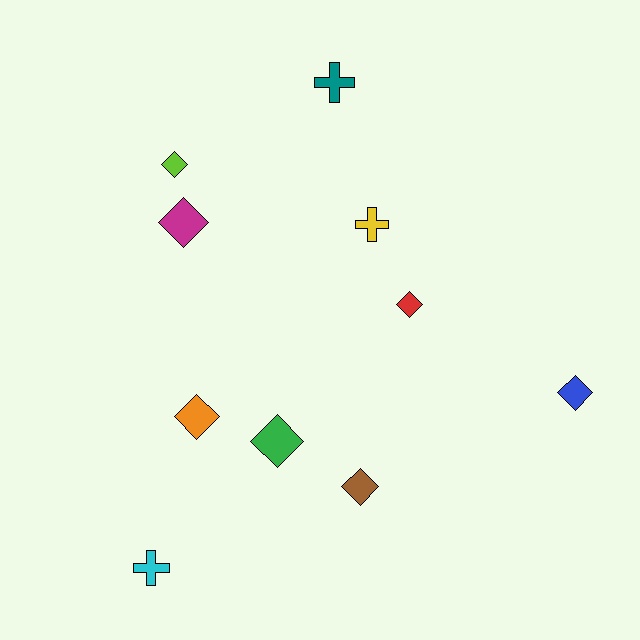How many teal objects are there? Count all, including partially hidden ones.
There is 1 teal object.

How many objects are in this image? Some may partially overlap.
There are 10 objects.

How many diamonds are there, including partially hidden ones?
There are 7 diamonds.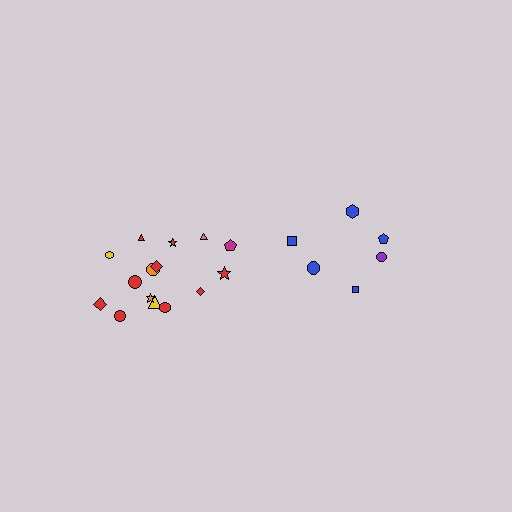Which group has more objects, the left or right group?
The left group.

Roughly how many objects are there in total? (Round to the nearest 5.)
Roughly 20 objects in total.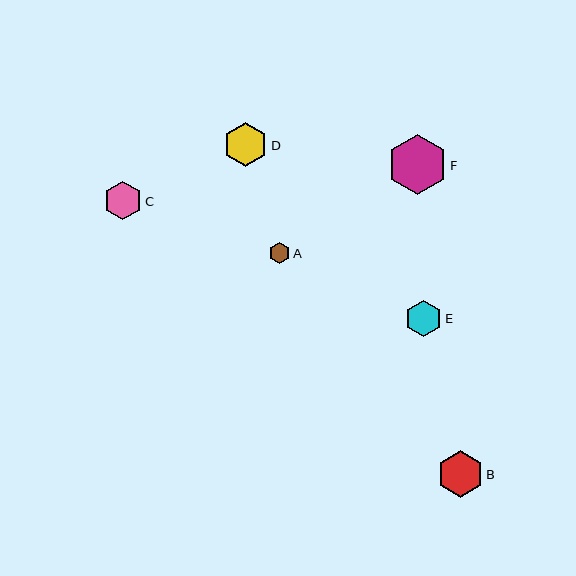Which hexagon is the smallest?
Hexagon A is the smallest with a size of approximately 21 pixels.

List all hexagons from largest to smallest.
From largest to smallest: F, B, D, C, E, A.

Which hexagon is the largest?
Hexagon F is the largest with a size of approximately 60 pixels.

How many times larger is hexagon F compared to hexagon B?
Hexagon F is approximately 1.3 times the size of hexagon B.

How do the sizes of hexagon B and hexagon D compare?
Hexagon B and hexagon D are approximately the same size.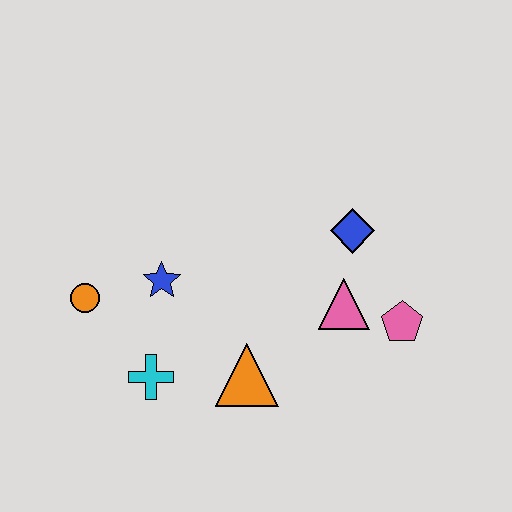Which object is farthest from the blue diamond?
The orange circle is farthest from the blue diamond.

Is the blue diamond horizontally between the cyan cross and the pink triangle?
No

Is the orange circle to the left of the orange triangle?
Yes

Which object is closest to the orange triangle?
The cyan cross is closest to the orange triangle.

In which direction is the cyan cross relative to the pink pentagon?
The cyan cross is to the left of the pink pentagon.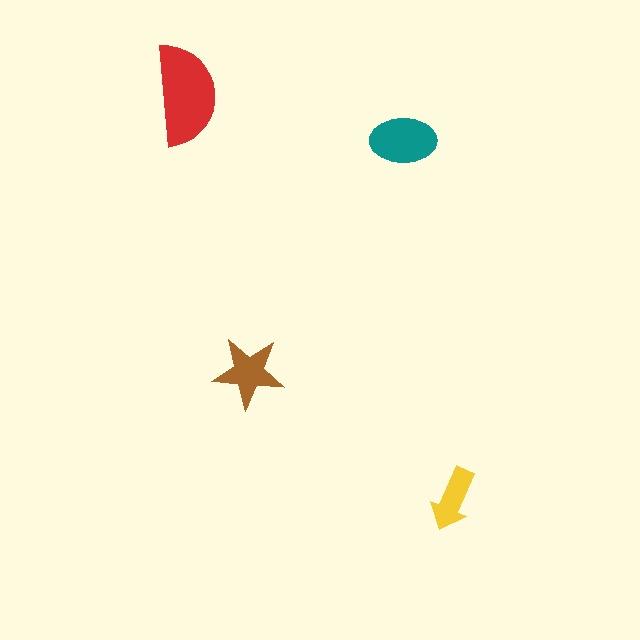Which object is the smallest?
The yellow arrow.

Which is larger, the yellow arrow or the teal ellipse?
The teal ellipse.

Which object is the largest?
The red semicircle.